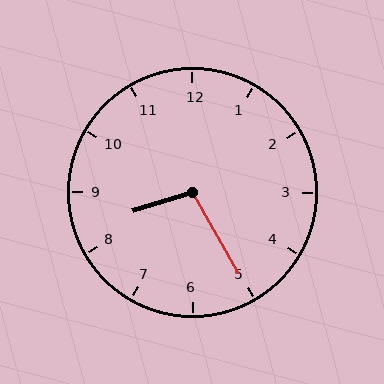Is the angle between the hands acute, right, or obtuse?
It is obtuse.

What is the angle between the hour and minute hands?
Approximately 102 degrees.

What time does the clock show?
8:25.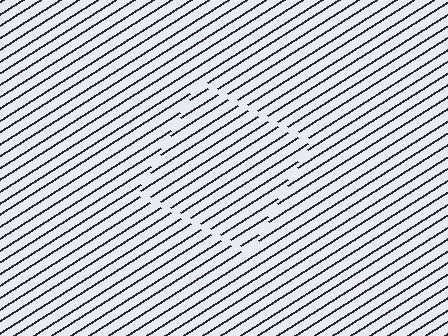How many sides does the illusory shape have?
4 sides — the line-ends trace a square.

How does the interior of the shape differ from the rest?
The interior of the shape contains the same grating, shifted by half a period — the contour is defined by the phase discontinuity where line-ends from the inner and outer gratings abut.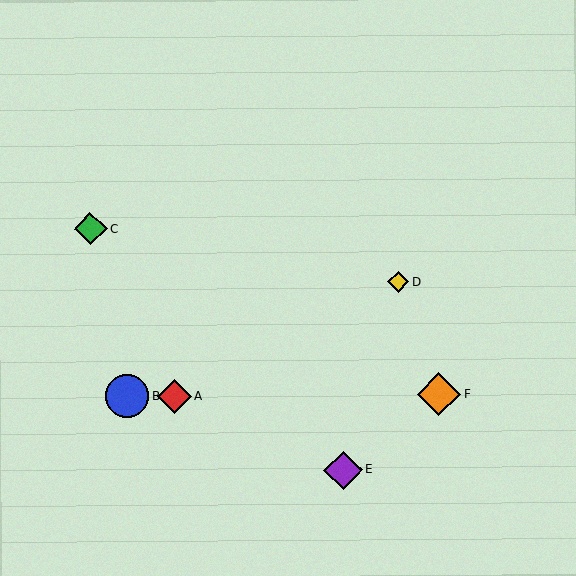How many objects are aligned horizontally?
3 objects (A, B, F) are aligned horizontally.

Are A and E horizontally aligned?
No, A is at y≈396 and E is at y≈470.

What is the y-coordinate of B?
Object B is at y≈396.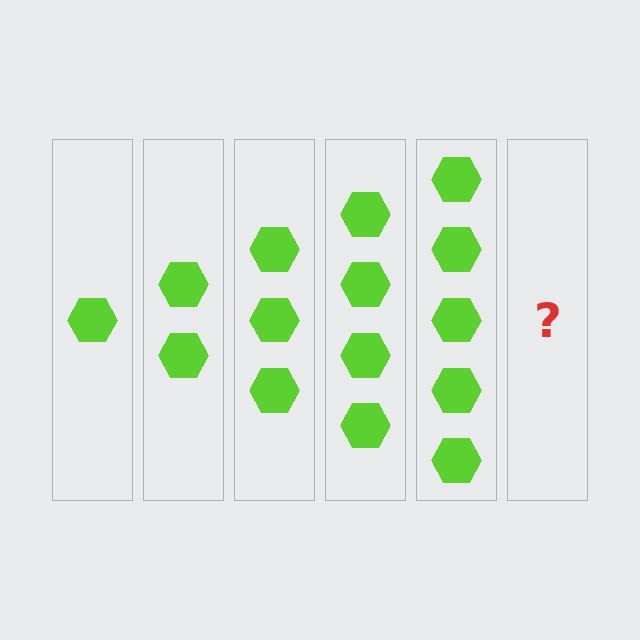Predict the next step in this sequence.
The next step is 6 hexagons.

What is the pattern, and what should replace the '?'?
The pattern is that each step adds one more hexagon. The '?' should be 6 hexagons.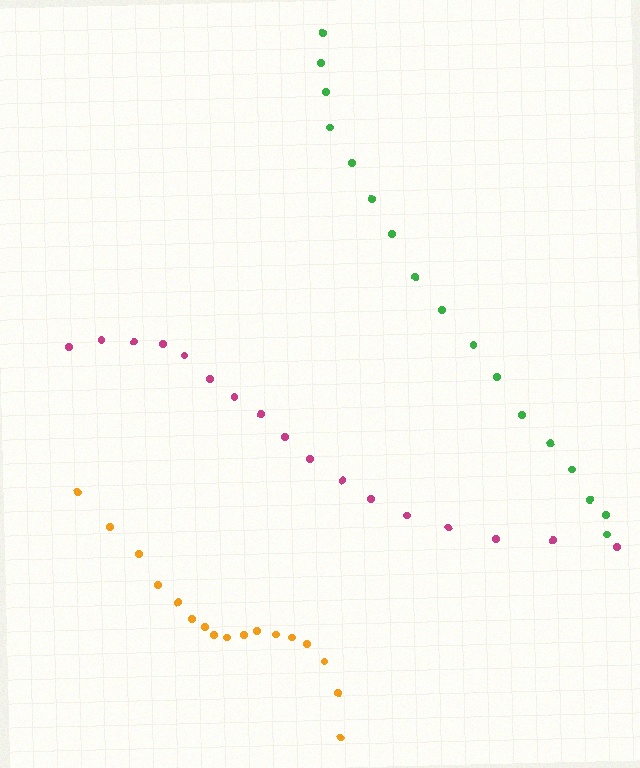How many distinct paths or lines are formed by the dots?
There are 3 distinct paths.